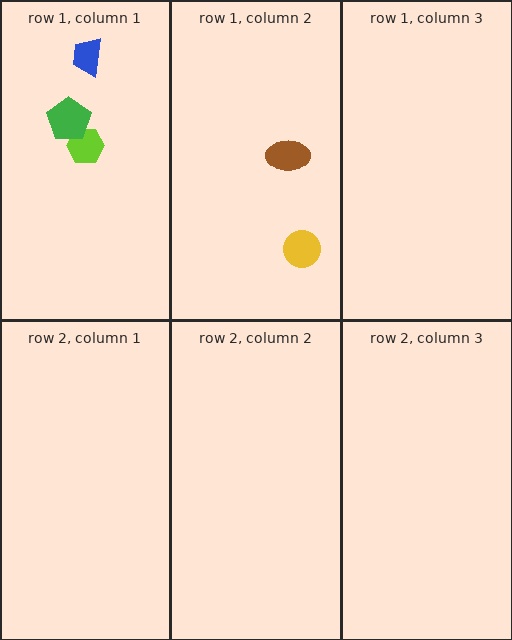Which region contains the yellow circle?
The row 1, column 2 region.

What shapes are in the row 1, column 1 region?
The lime hexagon, the green pentagon, the blue trapezoid.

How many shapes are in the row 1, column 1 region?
3.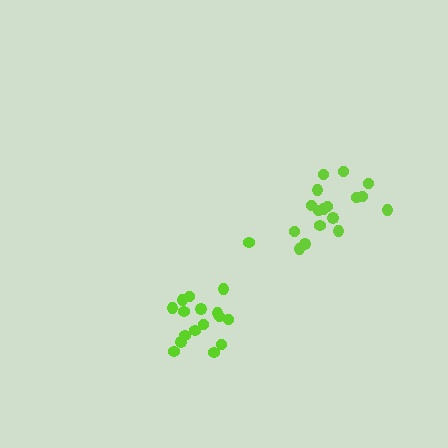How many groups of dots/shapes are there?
There are 2 groups.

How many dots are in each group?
Group 1: 17 dots, Group 2: 17 dots (34 total).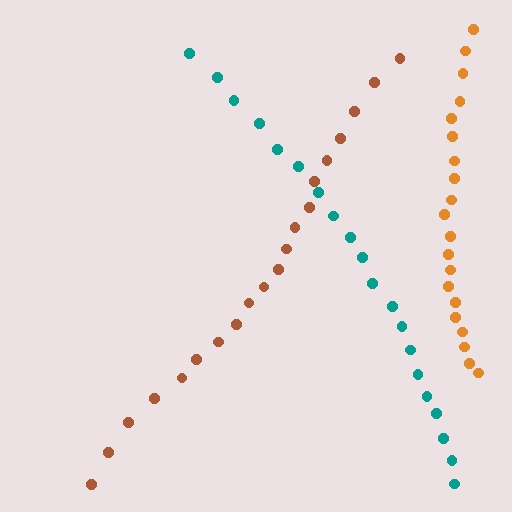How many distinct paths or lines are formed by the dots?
There are 3 distinct paths.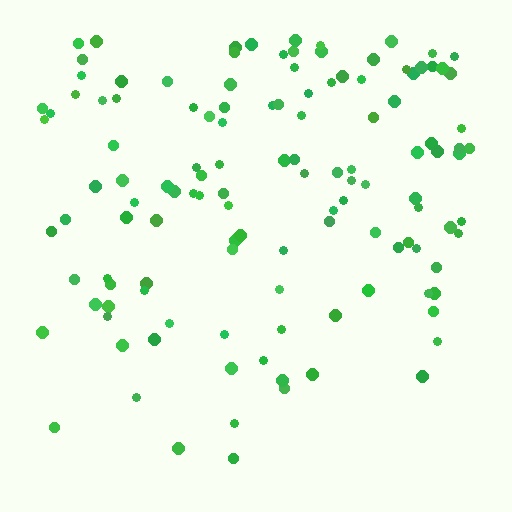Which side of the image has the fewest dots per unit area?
The bottom.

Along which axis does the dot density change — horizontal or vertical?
Vertical.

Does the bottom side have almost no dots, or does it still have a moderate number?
Still a moderate number, just noticeably fewer than the top.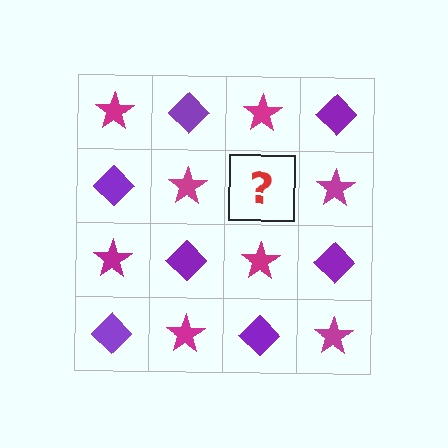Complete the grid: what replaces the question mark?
The question mark should be replaced with a purple diamond.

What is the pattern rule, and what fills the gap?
The rule is that it alternates magenta star and purple diamond in a checkerboard pattern. The gap should be filled with a purple diamond.